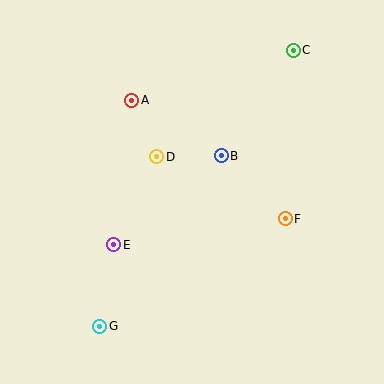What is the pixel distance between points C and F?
The distance between C and F is 169 pixels.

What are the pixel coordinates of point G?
Point G is at (100, 326).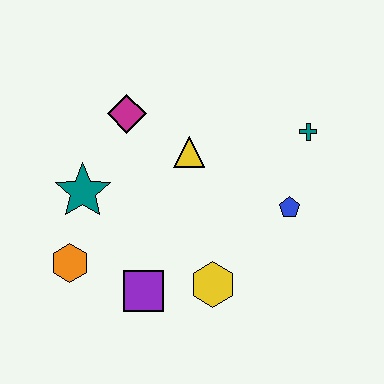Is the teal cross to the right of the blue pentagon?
Yes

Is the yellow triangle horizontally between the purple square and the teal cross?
Yes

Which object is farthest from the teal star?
The teal cross is farthest from the teal star.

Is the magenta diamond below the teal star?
No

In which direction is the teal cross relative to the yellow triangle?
The teal cross is to the right of the yellow triangle.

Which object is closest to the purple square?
The yellow hexagon is closest to the purple square.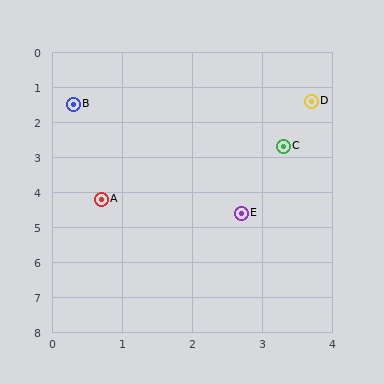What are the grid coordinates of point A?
Point A is at approximately (0.7, 4.2).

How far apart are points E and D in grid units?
Points E and D are about 3.4 grid units apart.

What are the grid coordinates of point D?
Point D is at approximately (3.7, 1.4).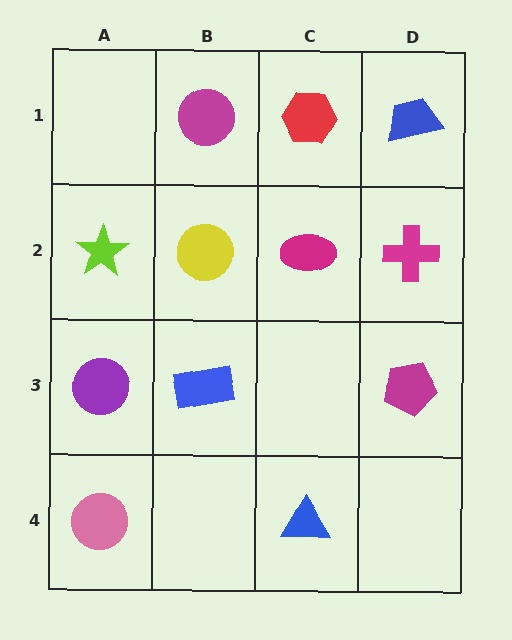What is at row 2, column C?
A magenta ellipse.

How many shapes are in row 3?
3 shapes.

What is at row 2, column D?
A magenta cross.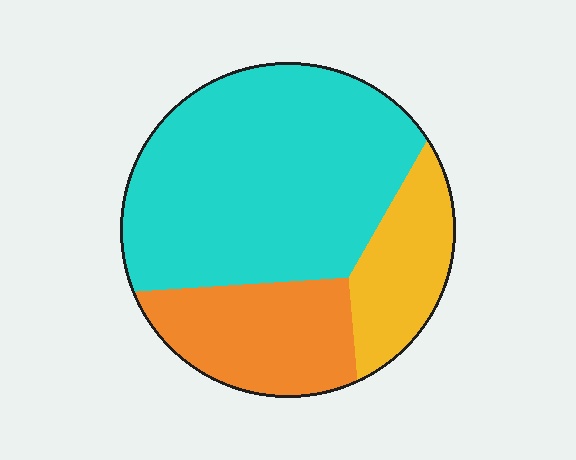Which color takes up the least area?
Yellow, at roughly 15%.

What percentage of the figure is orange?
Orange covers around 25% of the figure.